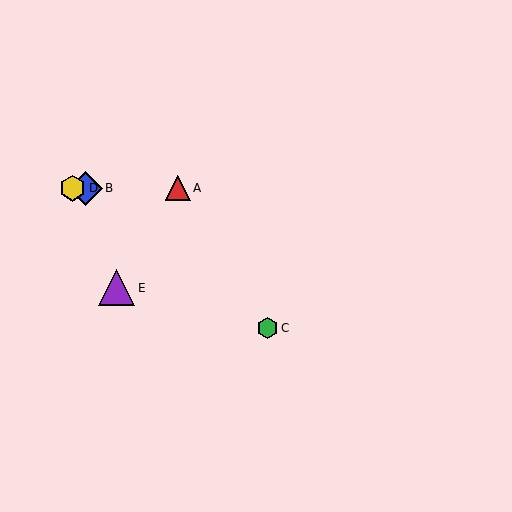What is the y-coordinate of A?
Object A is at y≈188.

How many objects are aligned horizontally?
3 objects (A, B, D) are aligned horizontally.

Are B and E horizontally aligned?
No, B is at y≈188 and E is at y≈288.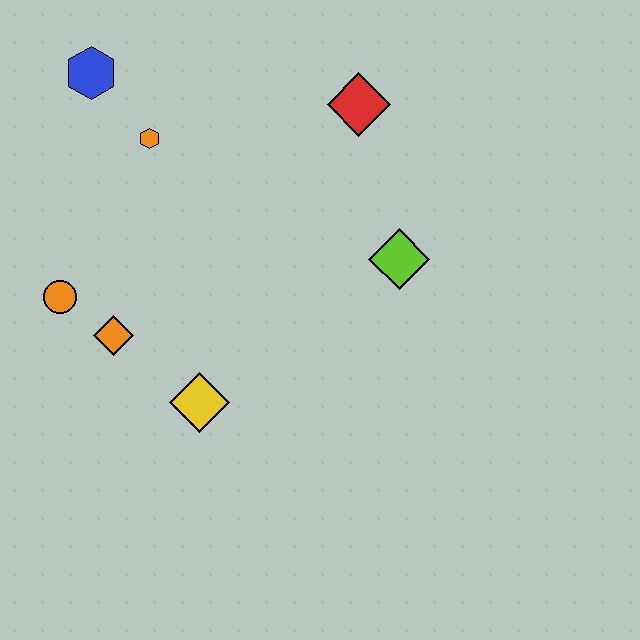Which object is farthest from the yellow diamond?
The blue hexagon is farthest from the yellow diamond.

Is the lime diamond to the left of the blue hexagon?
No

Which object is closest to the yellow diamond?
The orange diamond is closest to the yellow diamond.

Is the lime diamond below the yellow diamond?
No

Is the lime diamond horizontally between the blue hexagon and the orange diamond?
No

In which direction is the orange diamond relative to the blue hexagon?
The orange diamond is below the blue hexagon.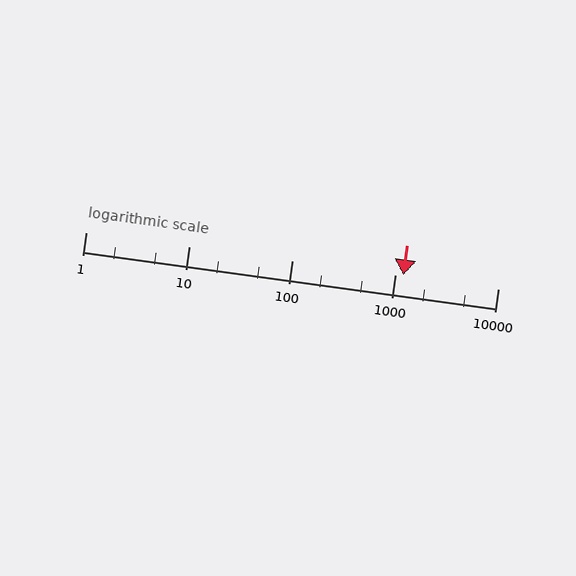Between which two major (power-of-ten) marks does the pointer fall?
The pointer is between 1000 and 10000.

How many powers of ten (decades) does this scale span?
The scale spans 4 decades, from 1 to 10000.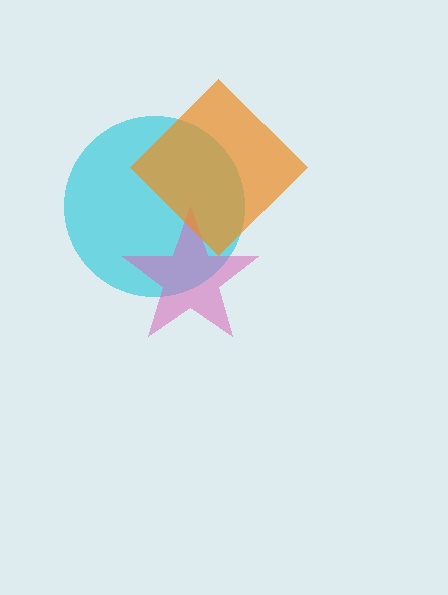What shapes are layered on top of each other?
The layered shapes are: a cyan circle, a pink star, an orange diamond.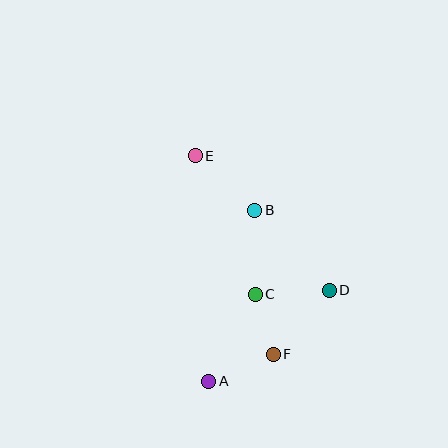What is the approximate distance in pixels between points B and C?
The distance between B and C is approximately 84 pixels.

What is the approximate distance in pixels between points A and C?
The distance between A and C is approximately 99 pixels.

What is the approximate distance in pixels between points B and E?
The distance between B and E is approximately 80 pixels.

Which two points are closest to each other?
Points C and F are closest to each other.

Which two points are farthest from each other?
Points A and E are farthest from each other.